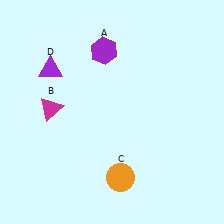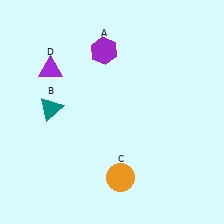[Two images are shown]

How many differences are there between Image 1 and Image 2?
There is 1 difference between the two images.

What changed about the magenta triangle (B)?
In Image 1, B is magenta. In Image 2, it changed to teal.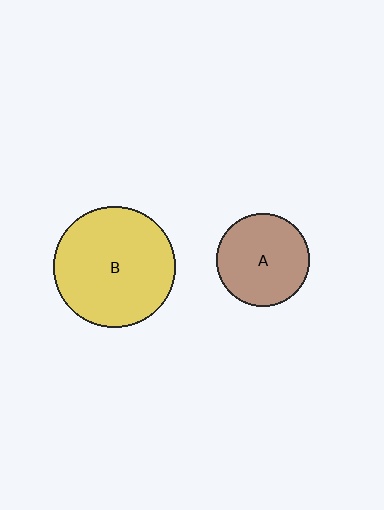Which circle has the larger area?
Circle B (yellow).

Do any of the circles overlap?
No, none of the circles overlap.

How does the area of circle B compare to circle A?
Approximately 1.7 times.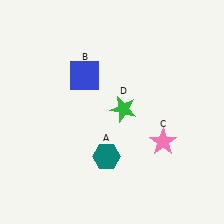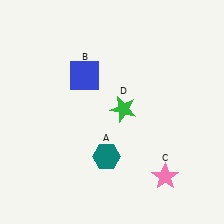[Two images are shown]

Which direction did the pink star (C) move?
The pink star (C) moved down.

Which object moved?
The pink star (C) moved down.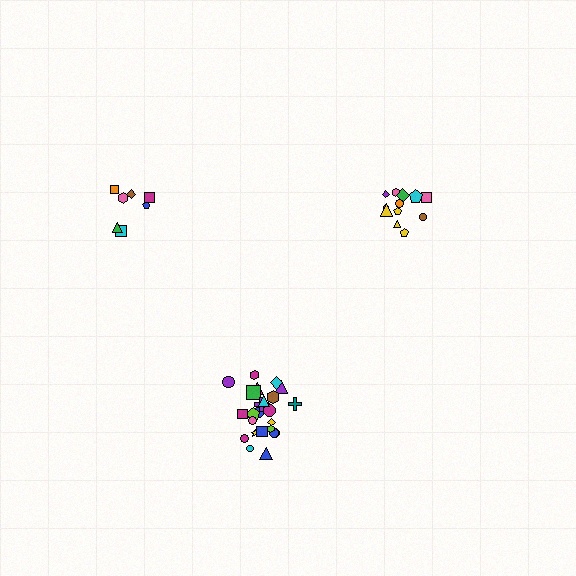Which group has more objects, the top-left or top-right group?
The top-right group.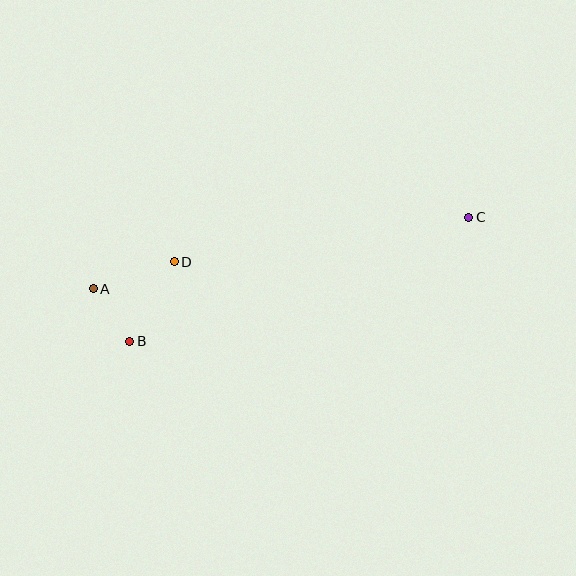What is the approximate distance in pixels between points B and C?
The distance between B and C is approximately 361 pixels.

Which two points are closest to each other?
Points A and B are closest to each other.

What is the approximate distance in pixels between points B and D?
The distance between B and D is approximately 91 pixels.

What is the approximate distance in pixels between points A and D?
The distance between A and D is approximately 86 pixels.